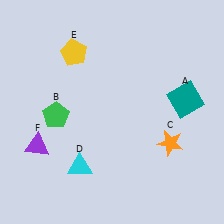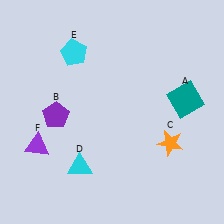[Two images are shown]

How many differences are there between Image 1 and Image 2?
There are 2 differences between the two images.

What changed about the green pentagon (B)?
In Image 1, B is green. In Image 2, it changed to purple.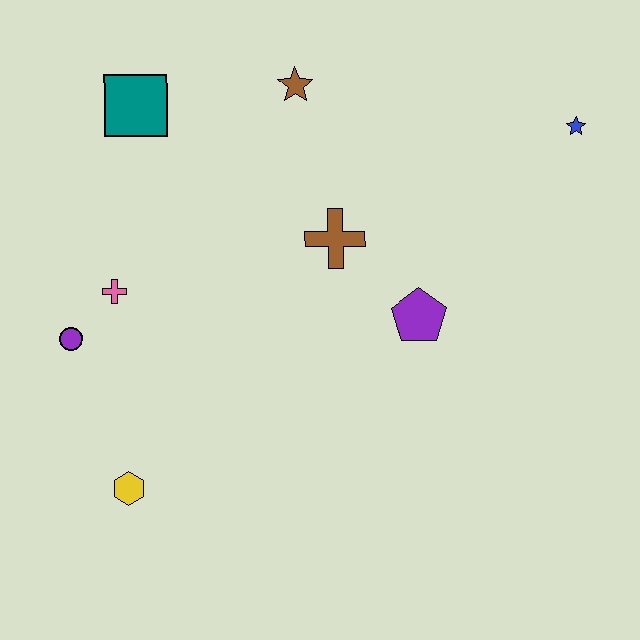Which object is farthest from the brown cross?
The yellow hexagon is farthest from the brown cross.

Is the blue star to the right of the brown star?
Yes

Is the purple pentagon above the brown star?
No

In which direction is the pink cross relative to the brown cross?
The pink cross is to the left of the brown cross.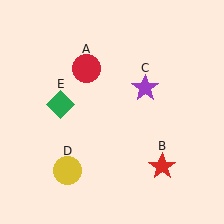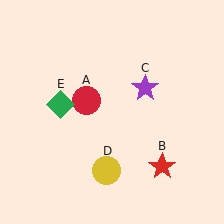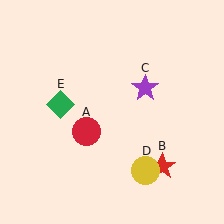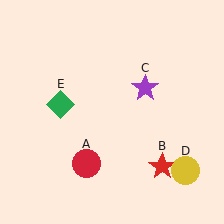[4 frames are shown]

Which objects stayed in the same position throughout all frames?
Red star (object B) and purple star (object C) and green diamond (object E) remained stationary.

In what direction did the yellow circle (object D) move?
The yellow circle (object D) moved right.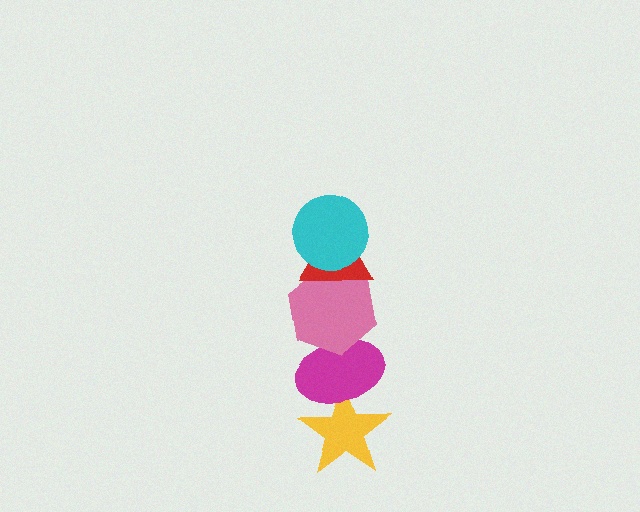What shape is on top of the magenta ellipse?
The pink hexagon is on top of the magenta ellipse.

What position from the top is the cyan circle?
The cyan circle is 1st from the top.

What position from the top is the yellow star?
The yellow star is 5th from the top.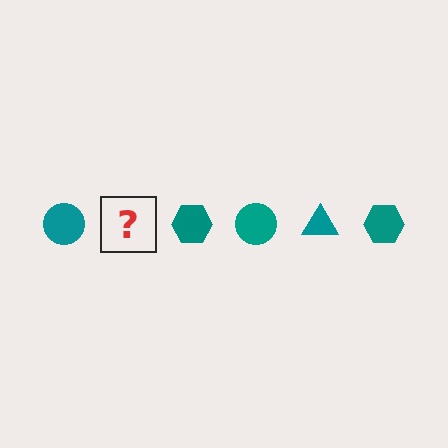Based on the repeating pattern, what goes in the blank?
The blank should be a teal triangle.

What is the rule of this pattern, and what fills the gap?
The rule is that the pattern cycles through circle, triangle, hexagon shapes in teal. The gap should be filled with a teal triangle.